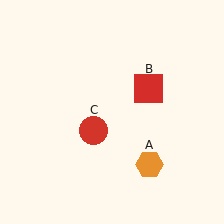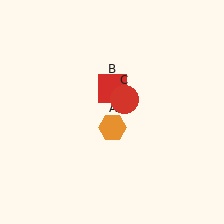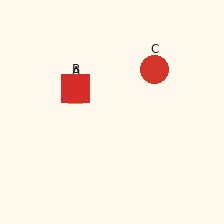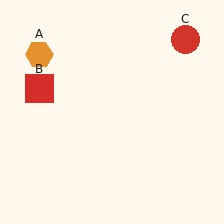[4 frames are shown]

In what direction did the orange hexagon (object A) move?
The orange hexagon (object A) moved up and to the left.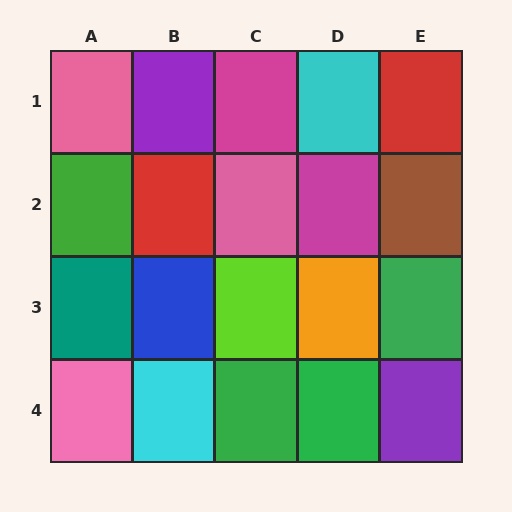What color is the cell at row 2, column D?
Magenta.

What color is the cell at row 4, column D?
Green.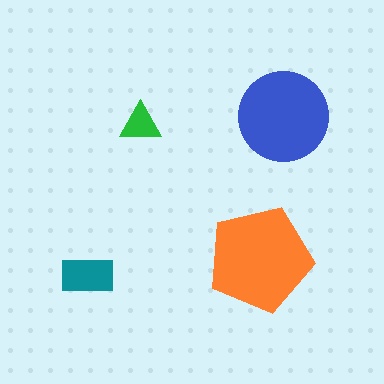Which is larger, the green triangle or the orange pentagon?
The orange pentagon.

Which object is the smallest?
The green triangle.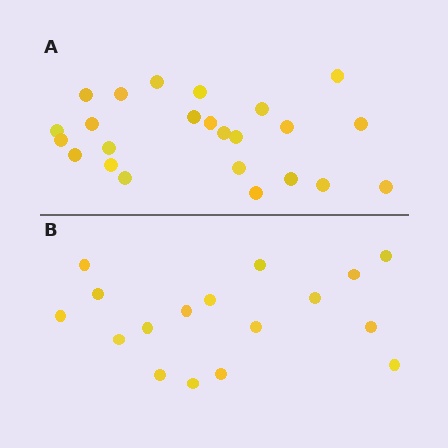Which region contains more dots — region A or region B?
Region A (the top region) has more dots.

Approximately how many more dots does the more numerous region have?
Region A has roughly 8 or so more dots than region B.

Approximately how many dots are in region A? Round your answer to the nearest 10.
About 20 dots. (The exact count is 24, which rounds to 20.)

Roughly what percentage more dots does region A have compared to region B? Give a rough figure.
About 40% more.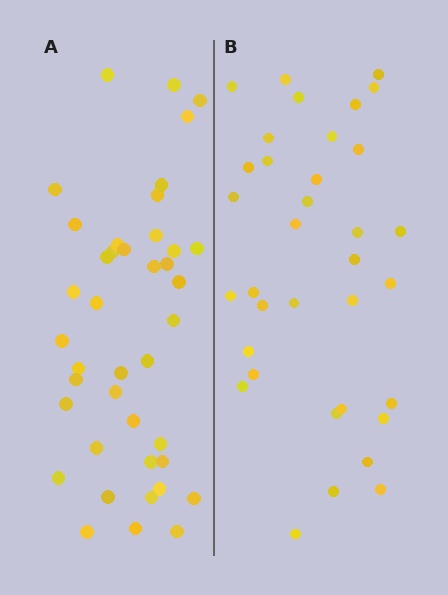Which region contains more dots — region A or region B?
Region A (the left region) has more dots.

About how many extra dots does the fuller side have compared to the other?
Region A has about 6 more dots than region B.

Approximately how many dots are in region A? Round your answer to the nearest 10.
About 40 dots. (The exact count is 41, which rounds to 40.)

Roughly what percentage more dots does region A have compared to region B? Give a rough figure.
About 15% more.